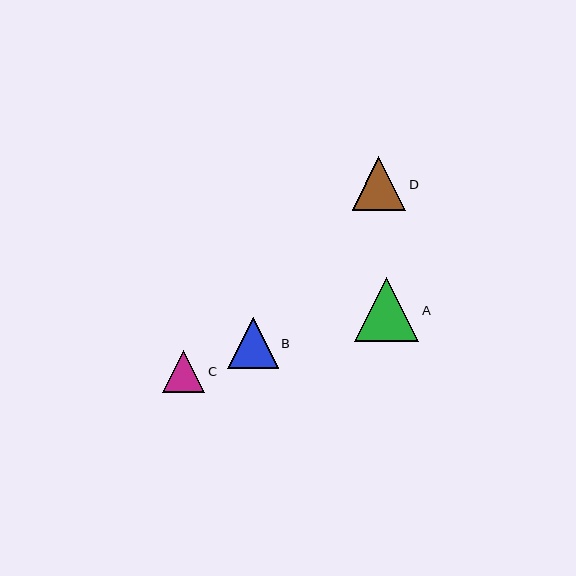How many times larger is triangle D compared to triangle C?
Triangle D is approximately 1.3 times the size of triangle C.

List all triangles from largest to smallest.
From largest to smallest: A, D, B, C.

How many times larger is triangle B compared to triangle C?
Triangle B is approximately 1.2 times the size of triangle C.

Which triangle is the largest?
Triangle A is the largest with a size of approximately 64 pixels.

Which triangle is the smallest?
Triangle C is the smallest with a size of approximately 42 pixels.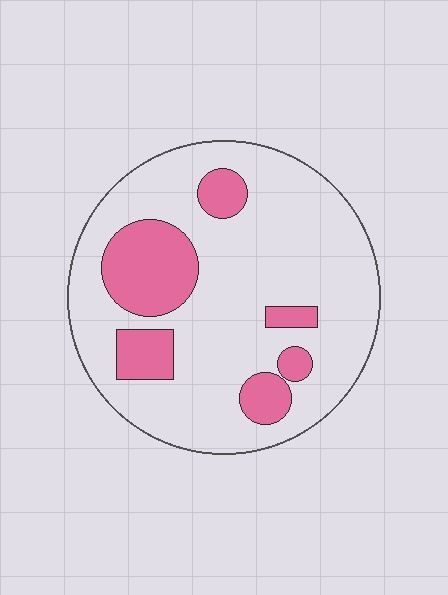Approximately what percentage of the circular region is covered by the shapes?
Approximately 20%.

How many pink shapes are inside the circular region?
6.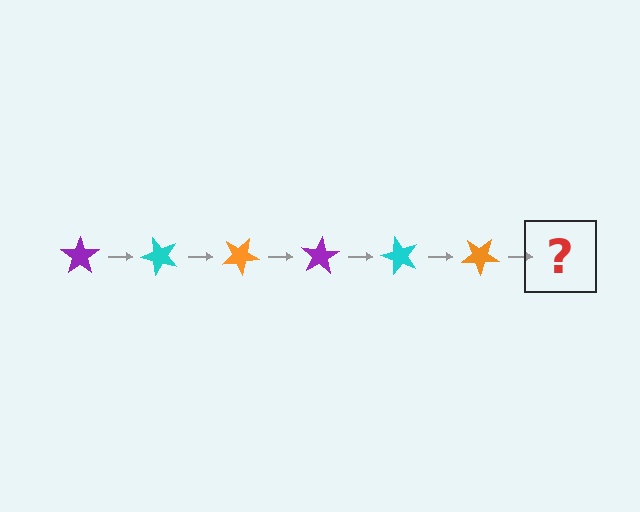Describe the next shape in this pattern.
It should be a purple star, rotated 300 degrees from the start.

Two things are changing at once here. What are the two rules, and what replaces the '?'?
The two rules are that it rotates 50 degrees each step and the color cycles through purple, cyan, and orange. The '?' should be a purple star, rotated 300 degrees from the start.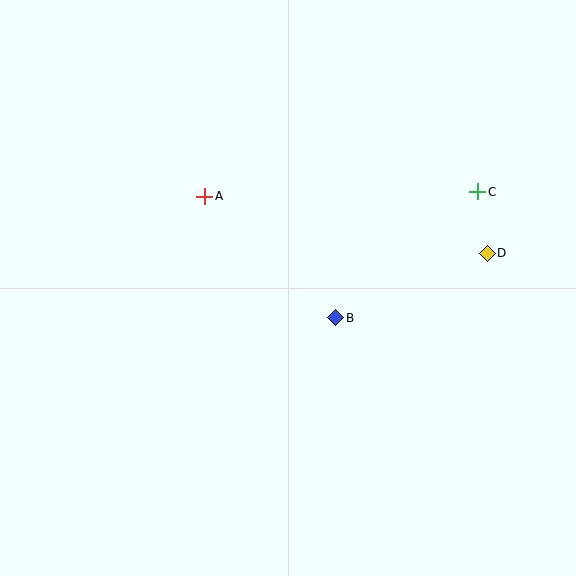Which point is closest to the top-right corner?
Point C is closest to the top-right corner.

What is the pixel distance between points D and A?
The distance between D and A is 288 pixels.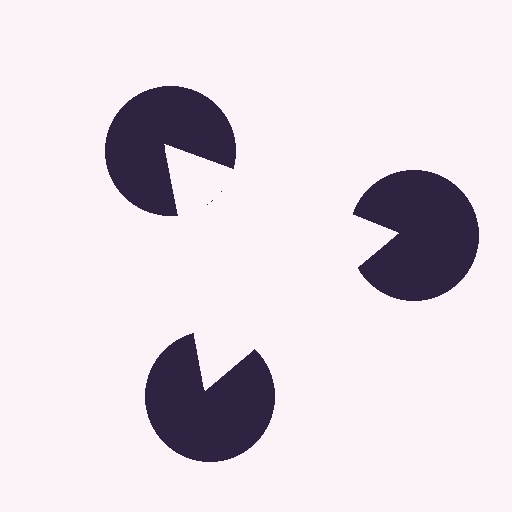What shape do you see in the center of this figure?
An illusory triangle — its edges are inferred from the aligned wedge cuts in the pac-man discs, not physically drawn.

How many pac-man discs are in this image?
There are 3 — one at each vertex of the illusory triangle.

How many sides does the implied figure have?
3 sides.